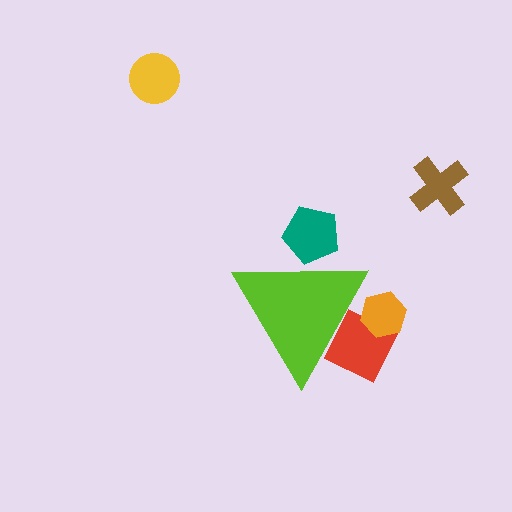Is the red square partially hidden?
Yes, the red square is partially hidden behind the lime triangle.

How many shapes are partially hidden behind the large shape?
3 shapes are partially hidden.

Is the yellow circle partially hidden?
No, the yellow circle is fully visible.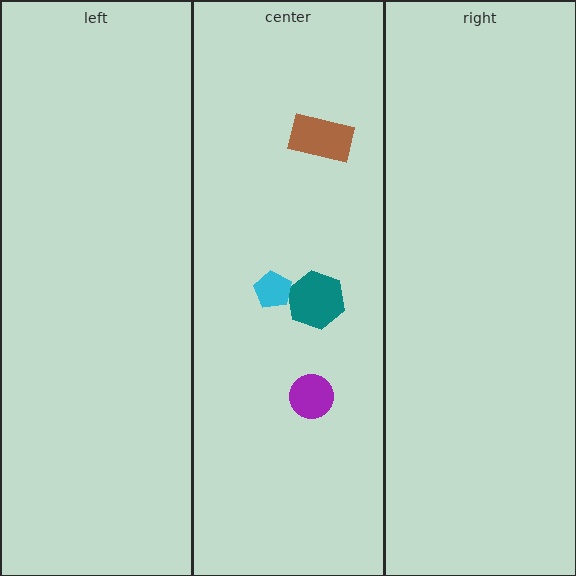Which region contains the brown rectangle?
The center region.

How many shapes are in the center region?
4.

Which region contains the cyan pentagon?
The center region.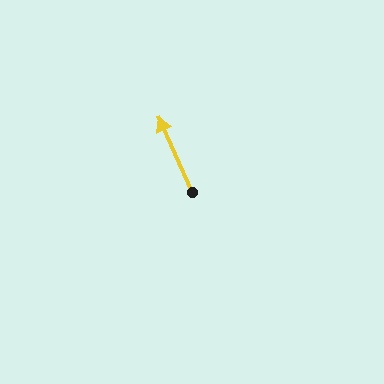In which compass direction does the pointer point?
Northwest.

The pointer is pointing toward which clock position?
Roughly 11 o'clock.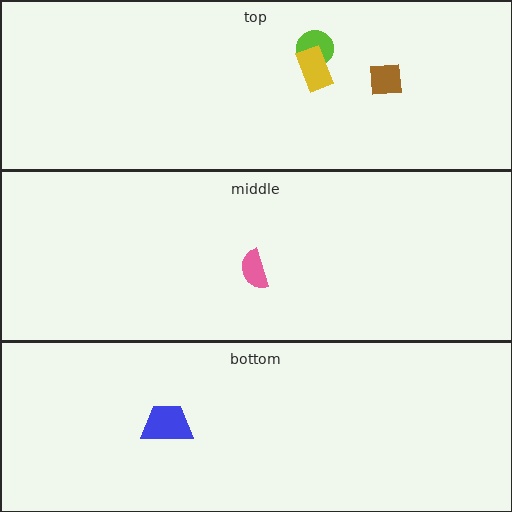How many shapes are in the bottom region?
1.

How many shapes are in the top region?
3.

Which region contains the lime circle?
The top region.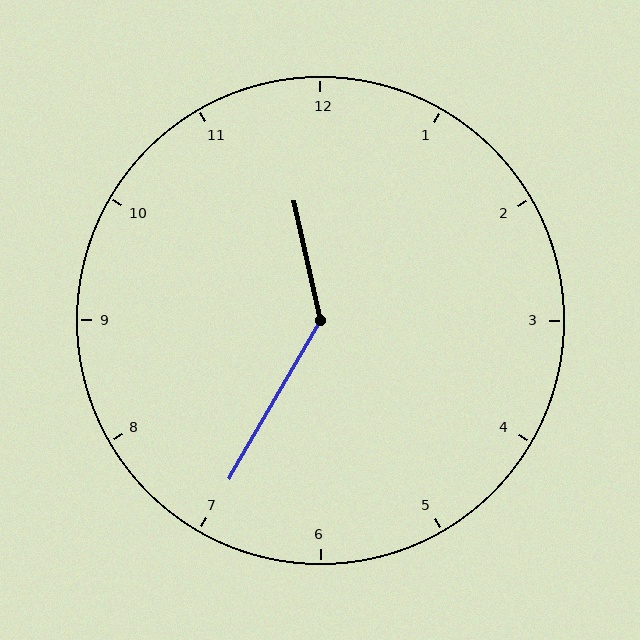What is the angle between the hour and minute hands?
Approximately 138 degrees.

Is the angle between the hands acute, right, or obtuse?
It is obtuse.